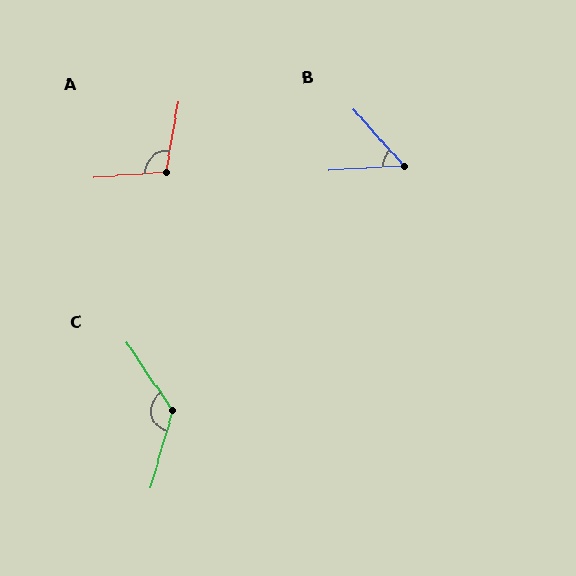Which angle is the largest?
C, at approximately 130 degrees.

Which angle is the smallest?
B, at approximately 53 degrees.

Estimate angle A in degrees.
Approximately 104 degrees.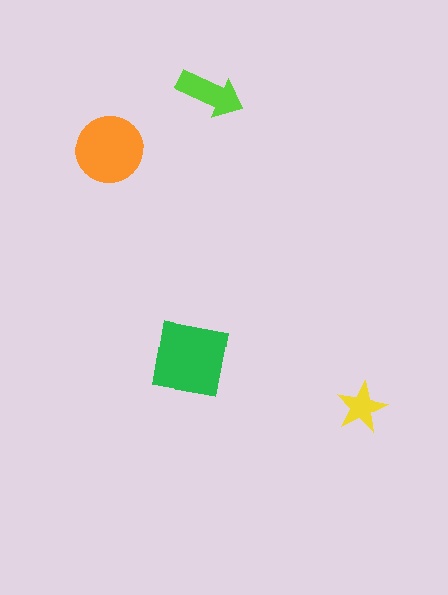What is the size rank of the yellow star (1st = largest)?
4th.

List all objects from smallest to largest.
The yellow star, the lime arrow, the orange circle, the green square.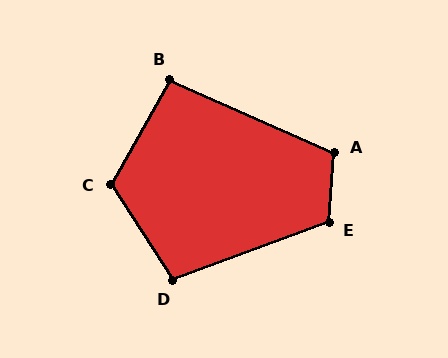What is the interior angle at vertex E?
Approximately 115 degrees (obtuse).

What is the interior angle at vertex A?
Approximately 109 degrees (obtuse).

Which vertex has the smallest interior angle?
B, at approximately 95 degrees.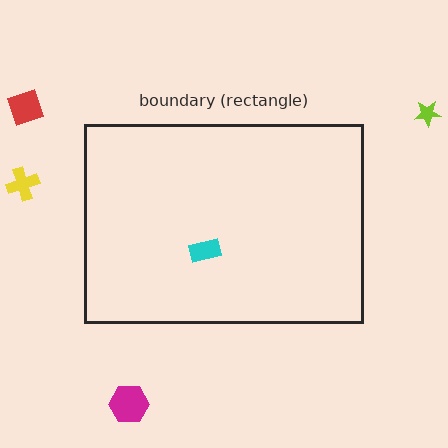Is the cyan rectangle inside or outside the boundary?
Inside.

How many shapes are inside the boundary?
1 inside, 4 outside.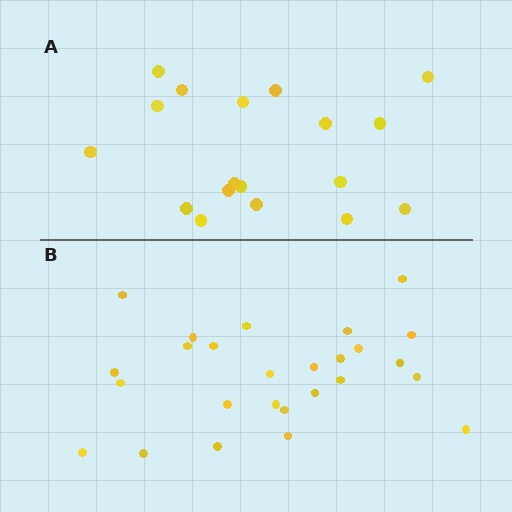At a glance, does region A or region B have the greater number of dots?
Region B (the bottom region) has more dots.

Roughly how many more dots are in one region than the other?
Region B has roughly 8 or so more dots than region A.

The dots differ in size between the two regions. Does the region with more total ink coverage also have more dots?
No. Region A has more total ink coverage because its dots are larger, but region B actually contains more individual dots. Total area can be misleading — the number of items is what matters here.